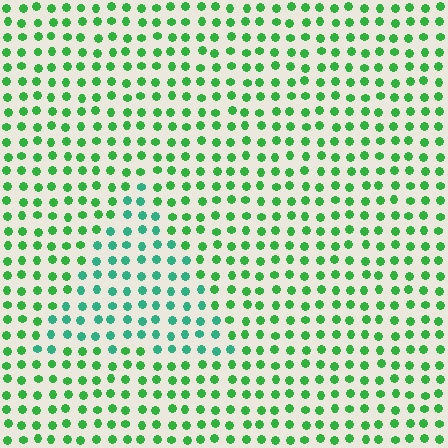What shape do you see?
I see a triangle.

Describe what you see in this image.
The image is filled with small green elements in a uniform arrangement. A triangle-shaped region is visible where the elements are tinted to a slightly different hue, forming a subtle color boundary.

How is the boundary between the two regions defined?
The boundary is defined purely by a slight shift in hue (about 33 degrees). Spacing, size, and orientation are identical on both sides.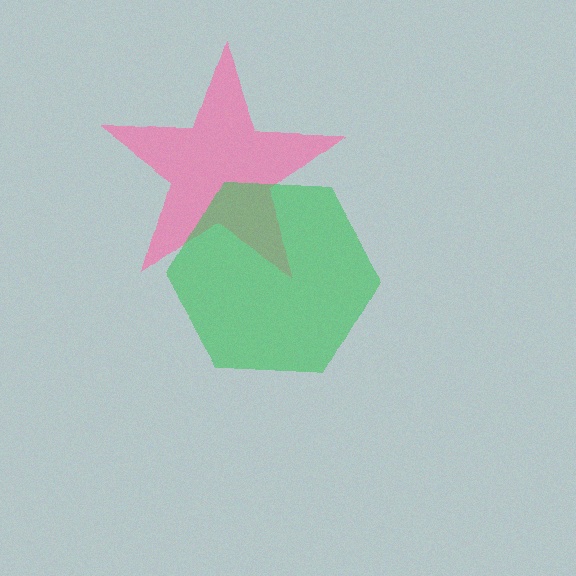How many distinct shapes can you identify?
There are 2 distinct shapes: a pink star, a green hexagon.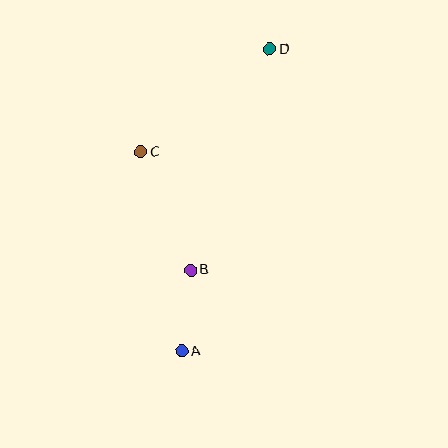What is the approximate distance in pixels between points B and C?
The distance between B and C is approximately 128 pixels.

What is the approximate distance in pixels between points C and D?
The distance between C and D is approximately 165 pixels.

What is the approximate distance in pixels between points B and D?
The distance between B and D is approximately 234 pixels.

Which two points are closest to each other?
Points A and B are closest to each other.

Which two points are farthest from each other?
Points A and D are farthest from each other.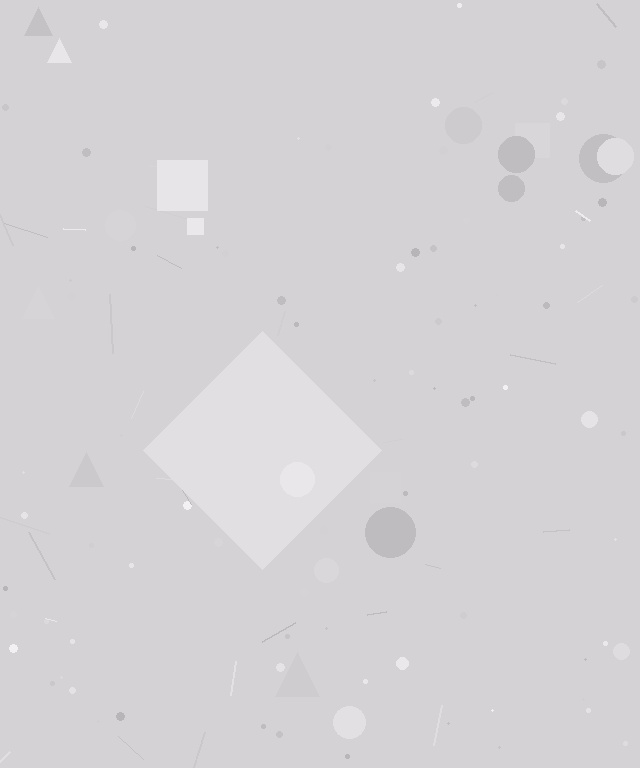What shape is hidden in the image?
A diamond is hidden in the image.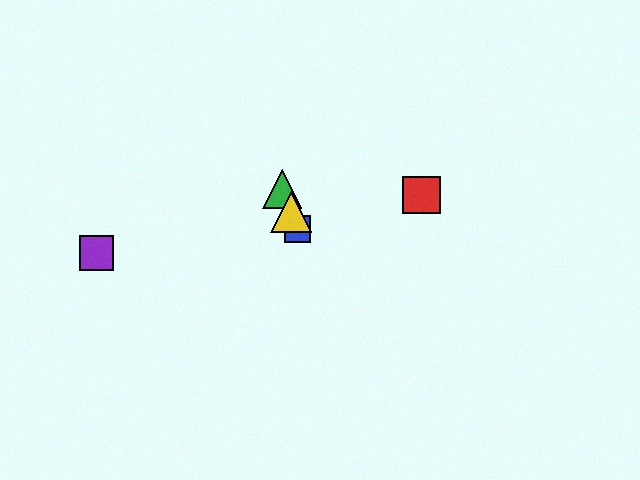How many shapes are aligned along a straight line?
3 shapes (the blue square, the green triangle, the yellow triangle) are aligned along a straight line.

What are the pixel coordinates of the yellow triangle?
The yellow triangle is at (291, 212).